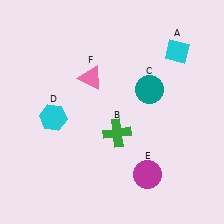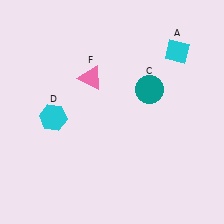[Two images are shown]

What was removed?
The green cross (B), the magenta circle (E) were removed in Image 2.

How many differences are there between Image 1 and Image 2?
There are 2 differences between the two images.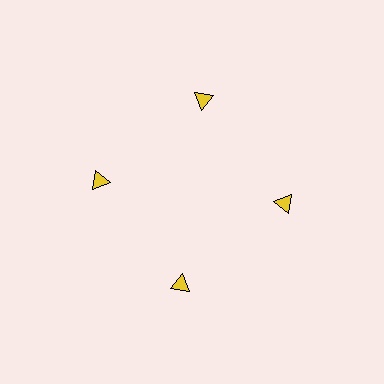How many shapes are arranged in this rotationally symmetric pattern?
There are 4 shapes, arranged in 4 groups of 1.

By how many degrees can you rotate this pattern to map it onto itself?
The pattern maps onto itself every 90 degrees of rotation.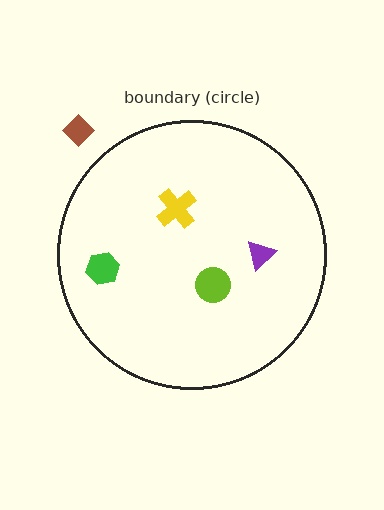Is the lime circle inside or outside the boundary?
Inside.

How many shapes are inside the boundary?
4 inside, 1 outside.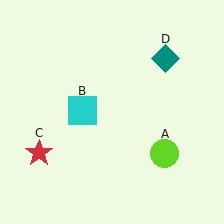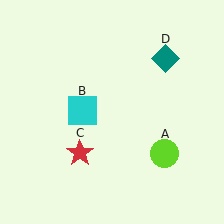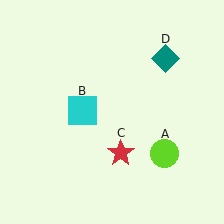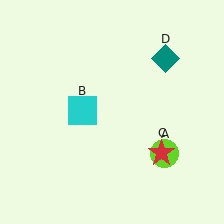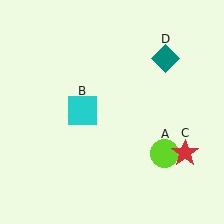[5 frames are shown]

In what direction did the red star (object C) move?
The red star (object C) moved right.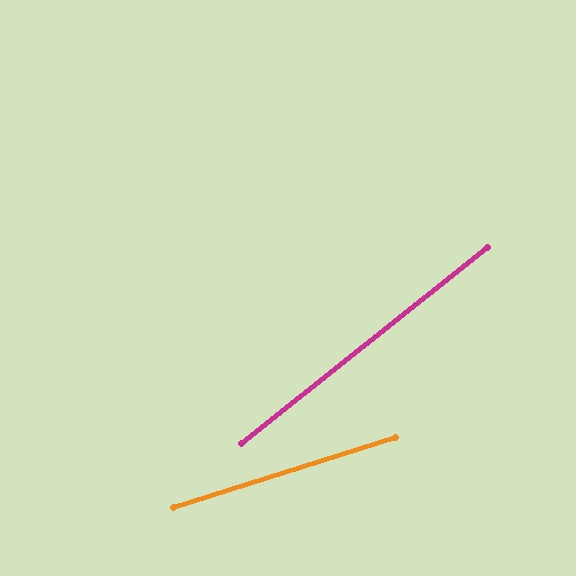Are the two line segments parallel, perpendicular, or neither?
Neither parallel nor perpendicular — they differ by about 21°.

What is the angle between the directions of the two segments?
Approximately 21 degrees.